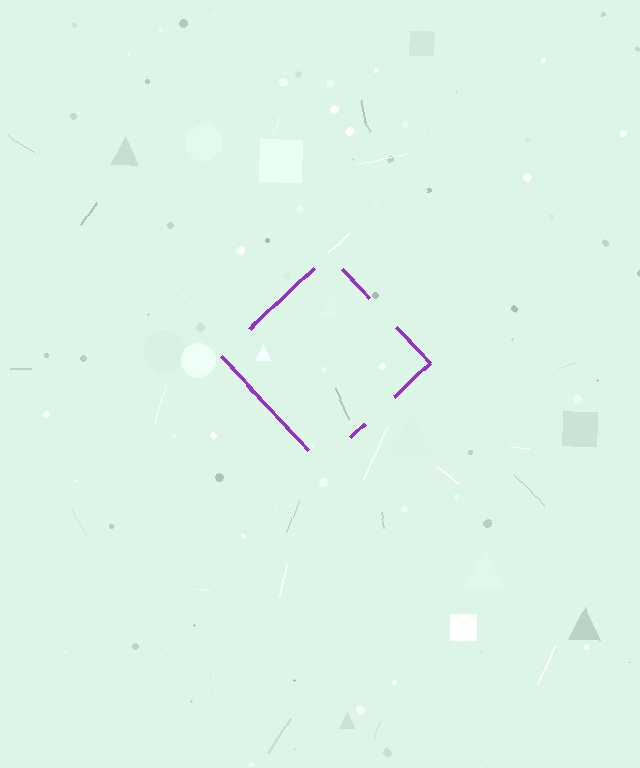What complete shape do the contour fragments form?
The contour fragments form a diamond.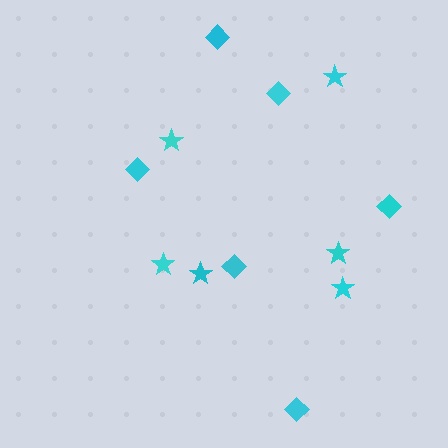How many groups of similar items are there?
There are 2 groups: one group of stars (6) and one group of diamonds (6).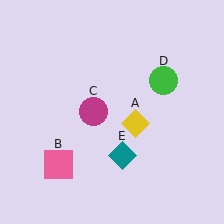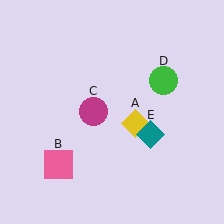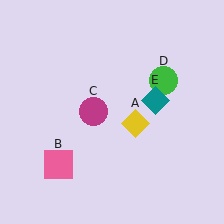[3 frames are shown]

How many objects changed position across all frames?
1 object changed position: teal diamond (object E).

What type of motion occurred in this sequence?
The teal diamond (object E) rotated counterclockwise around the center of the scene.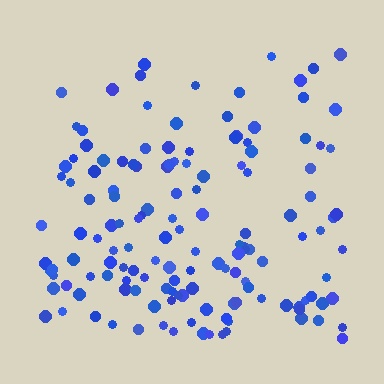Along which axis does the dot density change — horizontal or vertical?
Vertical.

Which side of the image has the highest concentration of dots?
The bottom.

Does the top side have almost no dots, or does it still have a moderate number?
Still a moderate number, just noticeably fewer than the bottom.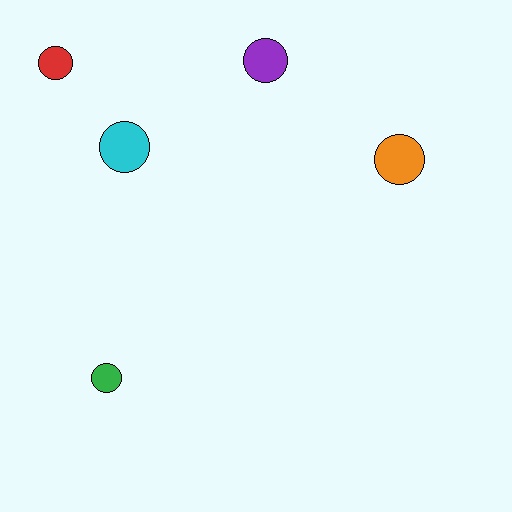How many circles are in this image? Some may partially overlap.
There are 5 circles.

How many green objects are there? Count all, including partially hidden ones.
There is 1 green object.